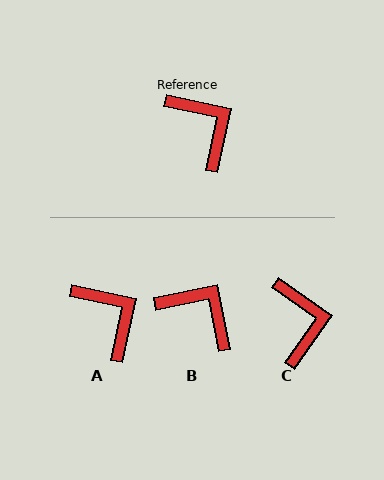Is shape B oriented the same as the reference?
No, it is off by about 23 degrees.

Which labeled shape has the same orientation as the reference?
A.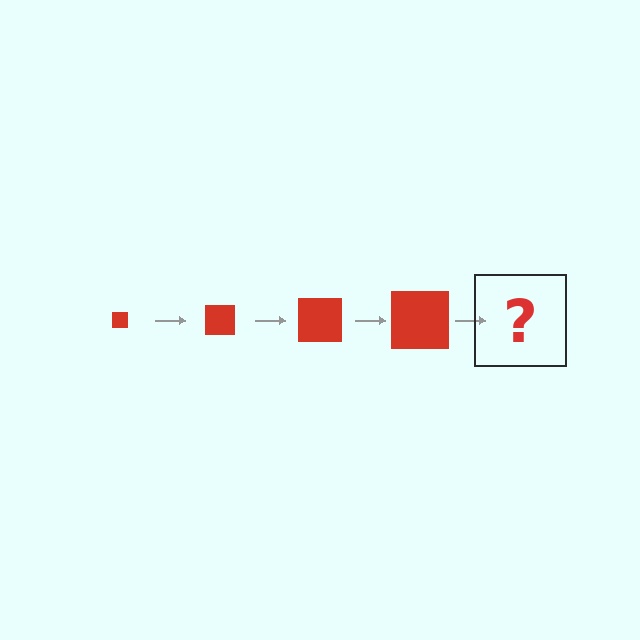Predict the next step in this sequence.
The next step is a red square, larger than the previous one.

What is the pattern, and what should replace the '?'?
The pattern is that the square gets progressively larger each step. The '?' should be a red square, larger than the previous one.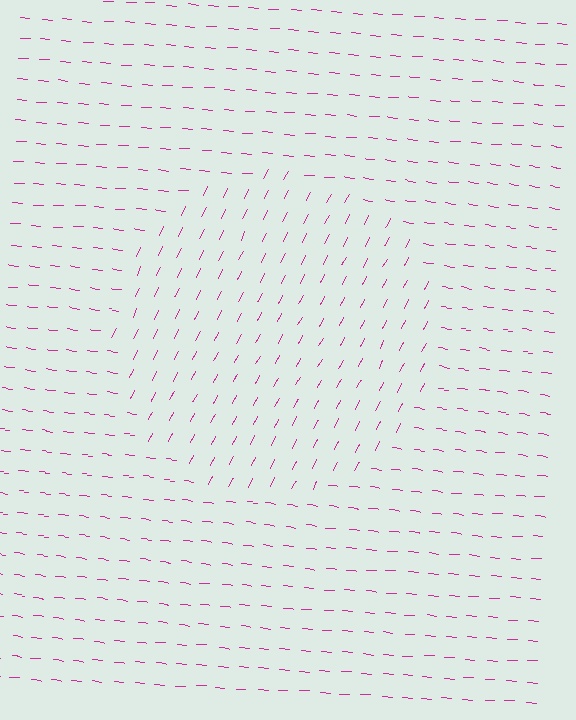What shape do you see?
I see a circle.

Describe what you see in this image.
The image is filled with small magenta line segments. A circle region in the image has lines oriented differently from the surrounding lines, creating a visible texture boundary.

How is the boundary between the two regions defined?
The boundary is defined purely by a change in line orientation (approximately 69 degrees difference). All lines are the same color and thickness.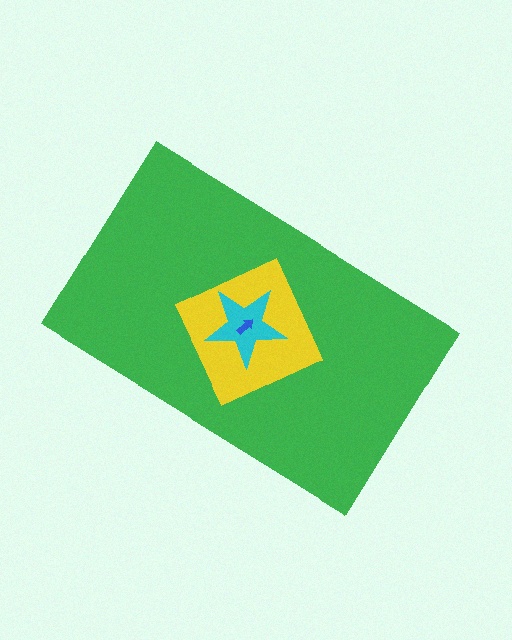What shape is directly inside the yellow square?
The cyan star.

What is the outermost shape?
The green rectangle.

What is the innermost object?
The blue arrow.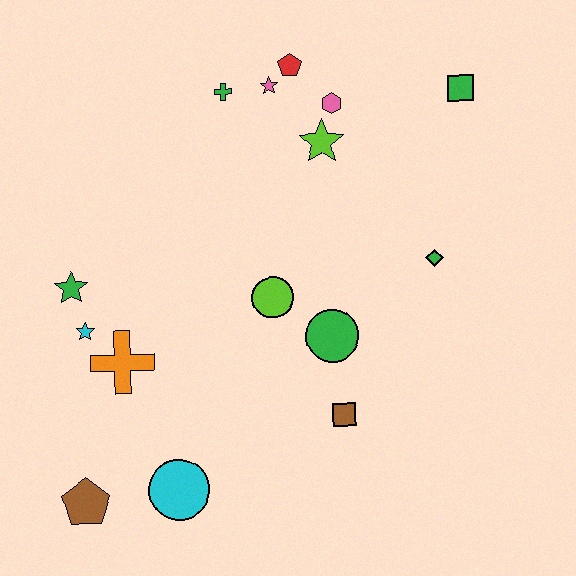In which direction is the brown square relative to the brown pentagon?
The brown square is to the right of the brown pentagon.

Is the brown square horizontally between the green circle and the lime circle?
No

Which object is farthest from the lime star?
The brown pentagon is farthest from the lime star.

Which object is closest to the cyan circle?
The brown pentagon is closest to the cyan circle.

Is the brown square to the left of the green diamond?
Yes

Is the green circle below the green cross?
Yes